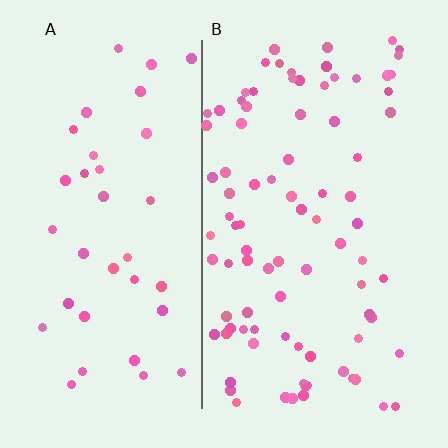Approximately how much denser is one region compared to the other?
Approximately 2.4× — region B over region A.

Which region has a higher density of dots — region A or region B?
B (the right).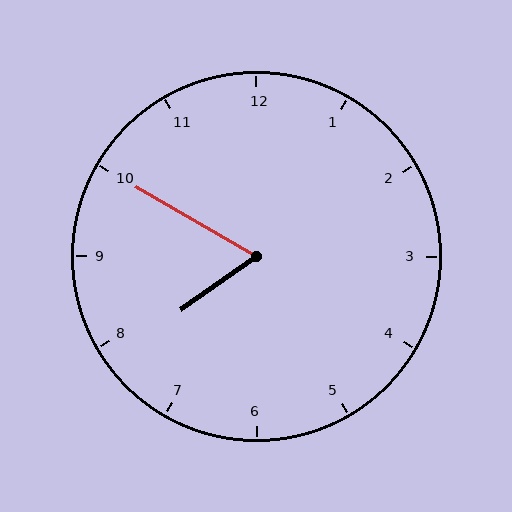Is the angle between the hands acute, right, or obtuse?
It is acute.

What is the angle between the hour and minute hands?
Approximately 65 degrees.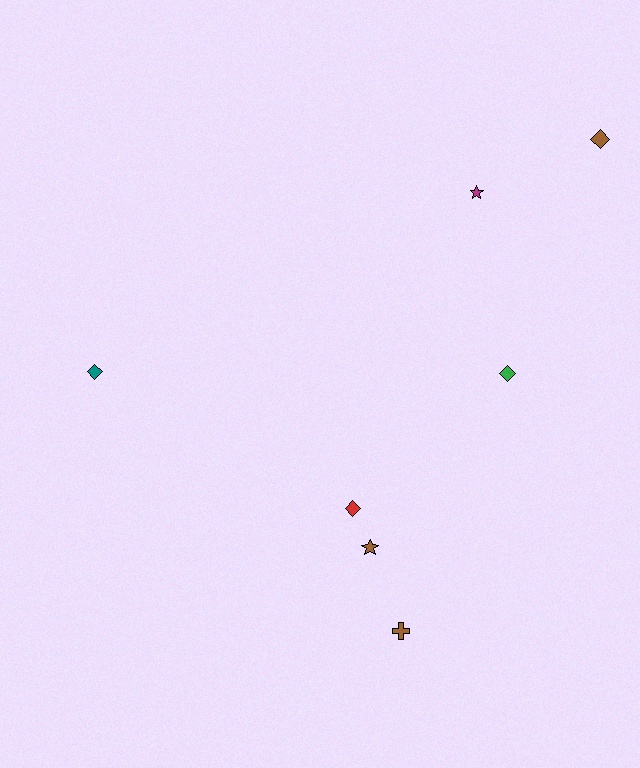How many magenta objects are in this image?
There is 1 magenta object.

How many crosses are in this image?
There is 1 cross.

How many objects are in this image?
There are 7 objects.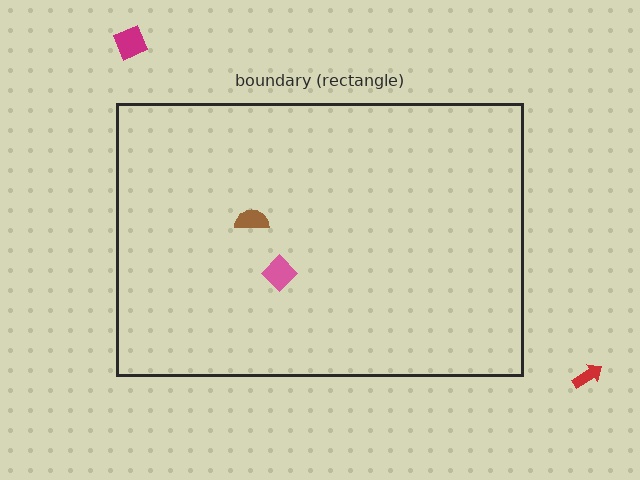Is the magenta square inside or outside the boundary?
Outside.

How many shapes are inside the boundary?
2 inside, 2 outside.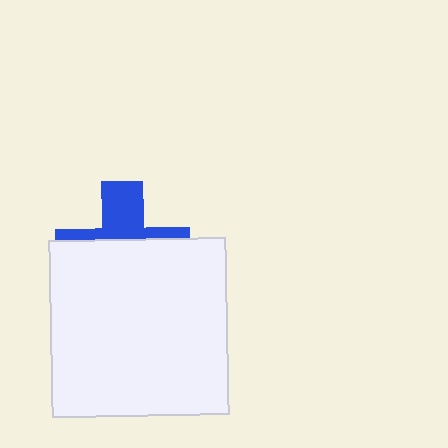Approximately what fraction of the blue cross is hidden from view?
Roughly 63% of the blue cross is hidden behind the white square.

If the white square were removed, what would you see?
You would see the complete blue cross.